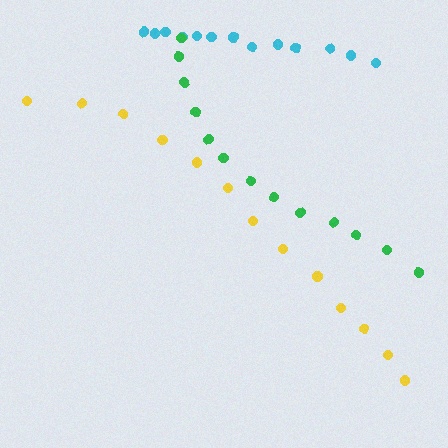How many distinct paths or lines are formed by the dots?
There are 3 distinct paths.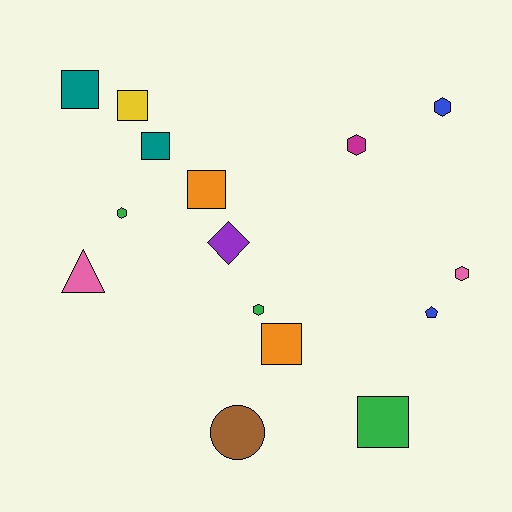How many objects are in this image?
There are 15 objects.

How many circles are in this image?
There is 1 circle.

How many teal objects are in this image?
There are 2 teal objects.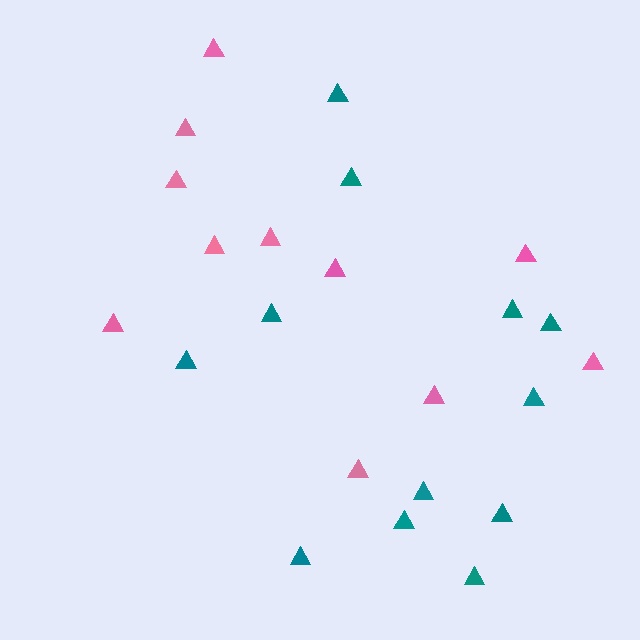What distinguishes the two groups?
There are 2 groups: one group of teal triangles (12) and one group of pink triangles (11).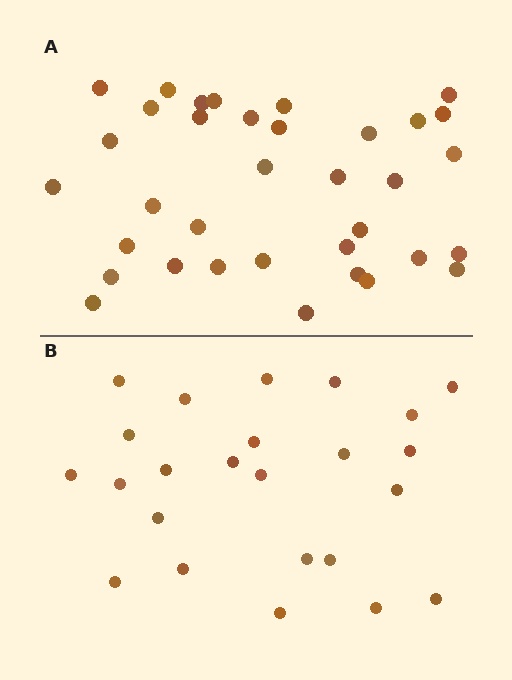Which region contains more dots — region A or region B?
Region A (the top region) has more dots.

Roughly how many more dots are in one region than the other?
Region A has roughly 12 or so more dots than region B.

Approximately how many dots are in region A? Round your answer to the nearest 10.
About 40 dots. (The exact count is 35, which rounds to 40.)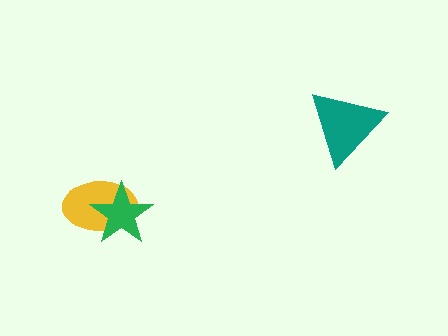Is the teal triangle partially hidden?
No, no other shape covers it.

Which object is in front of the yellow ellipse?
The green star is in front of the yellow ellipse.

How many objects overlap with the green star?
1 object overlaps with the green star.